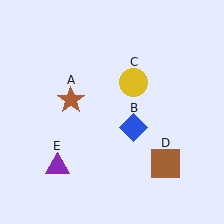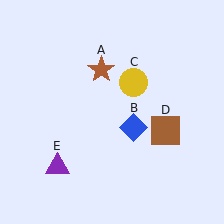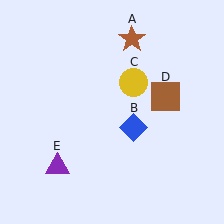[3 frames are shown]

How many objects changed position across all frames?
2 objects changed position: brown star (object A), brown square (object D).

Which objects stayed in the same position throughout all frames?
Blue diamond (object B) and yellow circle (object C) and purple triangle (object E) remained stationary.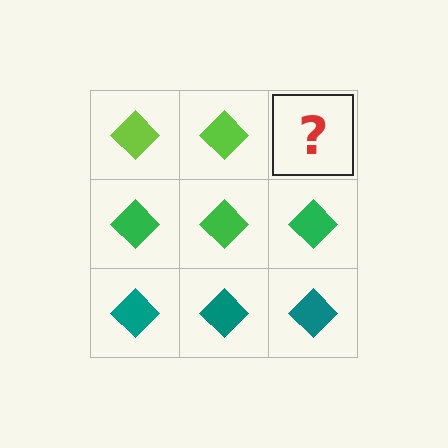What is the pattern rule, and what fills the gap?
The rule is that each row has a consistent color. The gap should be filled with a lime diamond.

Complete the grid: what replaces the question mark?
The question mark should be replaced with a lime diamond.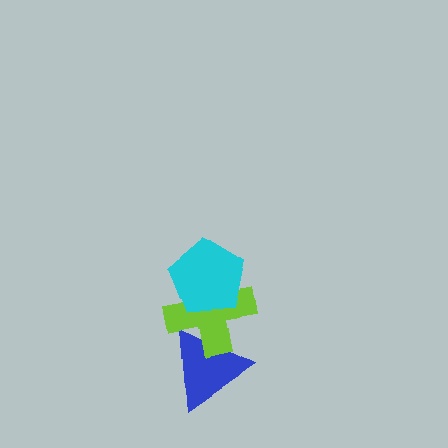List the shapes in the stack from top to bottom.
From top to bottom: the cyan pentagon, the lime cross, the blue triangle.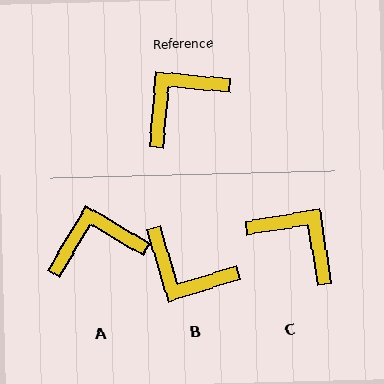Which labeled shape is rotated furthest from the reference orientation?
B, about 112 degrees away.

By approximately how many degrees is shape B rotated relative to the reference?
Approximately 112 degrees counter-clockwise.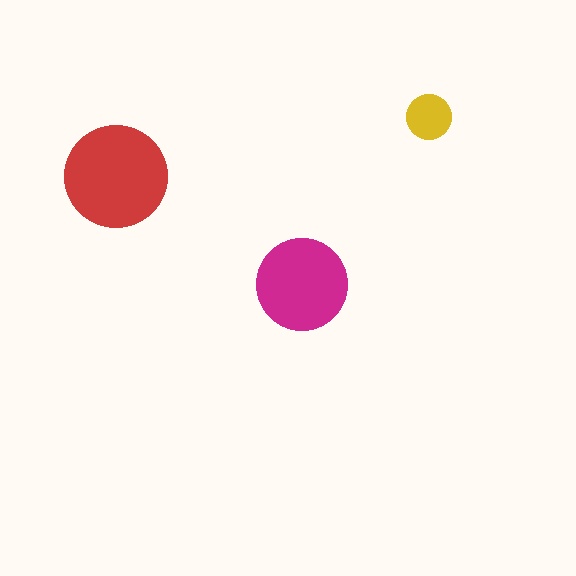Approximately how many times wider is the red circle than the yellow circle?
About 2.5 times wider.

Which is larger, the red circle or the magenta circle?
The red one.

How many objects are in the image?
There are 3 objects in the image.